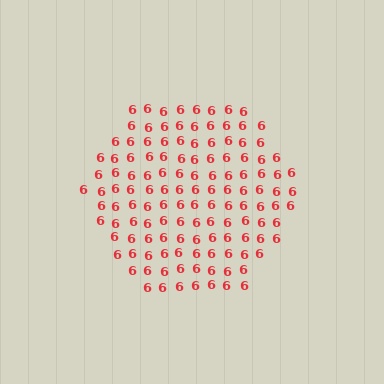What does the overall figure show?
The overall figure shows a hexagon.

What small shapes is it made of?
It is made of small digit 6's.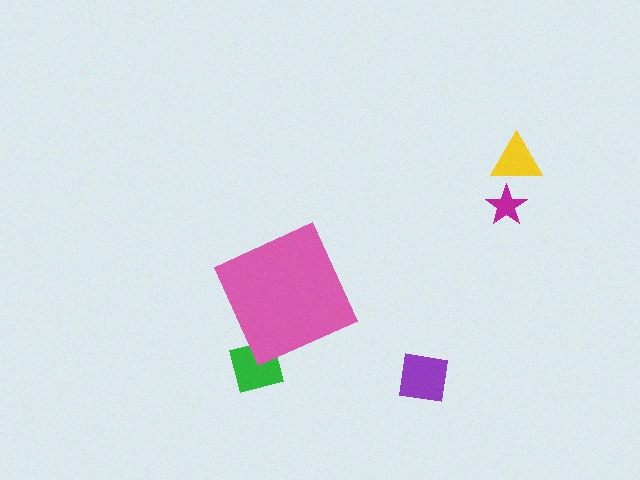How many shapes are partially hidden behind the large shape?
1 shape is partially hidden.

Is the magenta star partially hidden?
No, the magenta star is fully visible.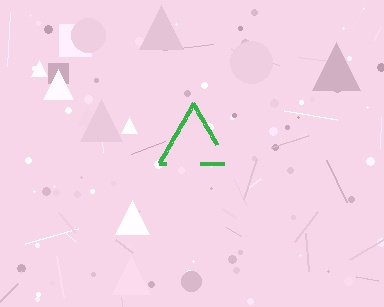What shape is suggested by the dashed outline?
The dashed outline suggests a triangle.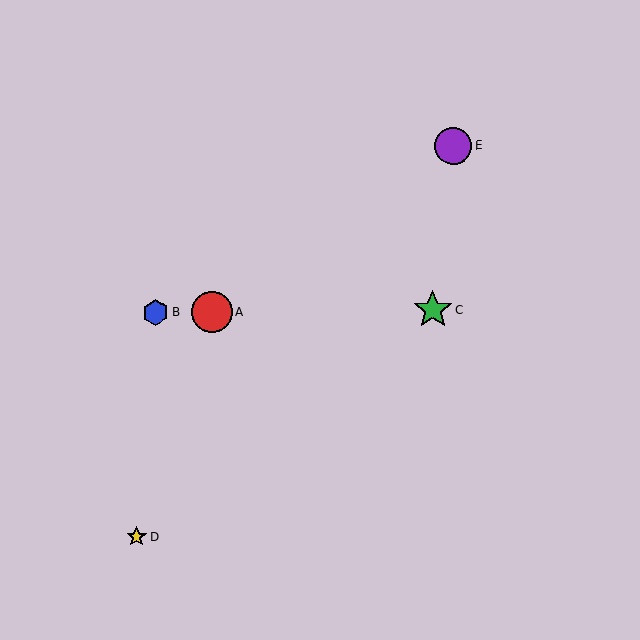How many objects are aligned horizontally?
3 objects (A, B, C) are aligned horizontally.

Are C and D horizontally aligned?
No, C is at y≈310 and D is at y≈537.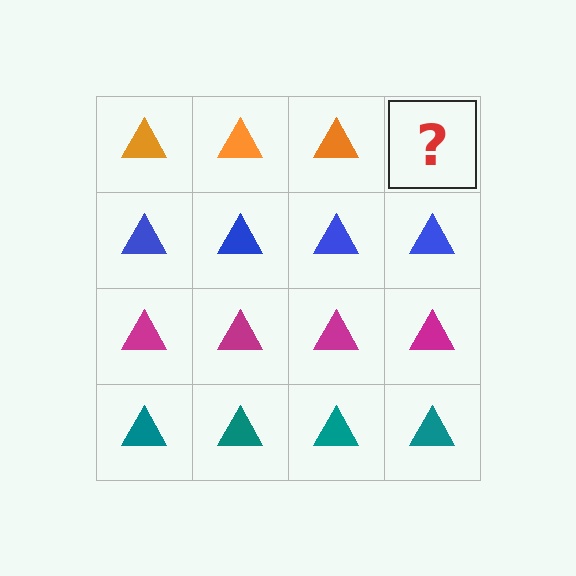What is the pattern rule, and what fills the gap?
The rule is that each row has a consistent color. The gap should be filled with an orange triangle.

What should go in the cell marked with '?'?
The missing cell should contain an orange triangle.